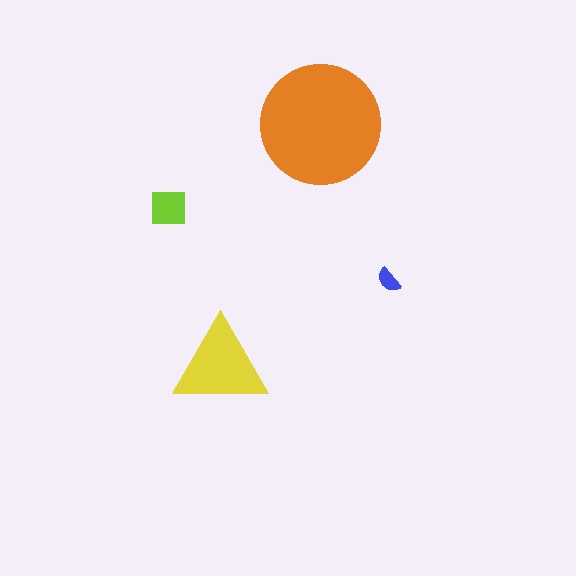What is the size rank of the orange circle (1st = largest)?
1st.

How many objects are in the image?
There are 4 objects in the image.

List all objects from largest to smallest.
The orange circle, the yellow triangle, the lime square, the blue semicircle.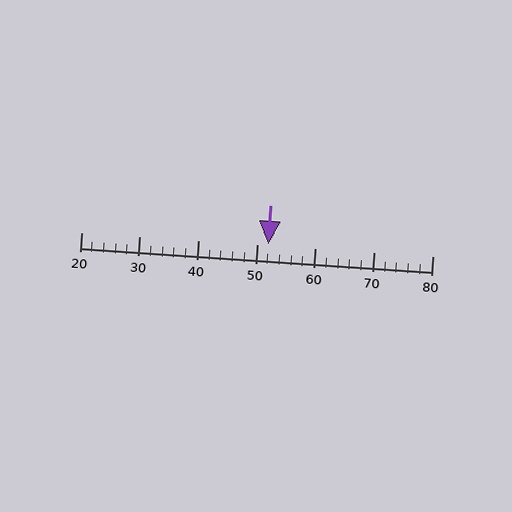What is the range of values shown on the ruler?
The ruler shows values from 20 to 80.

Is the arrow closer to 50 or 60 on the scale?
The arrow is closer to 50.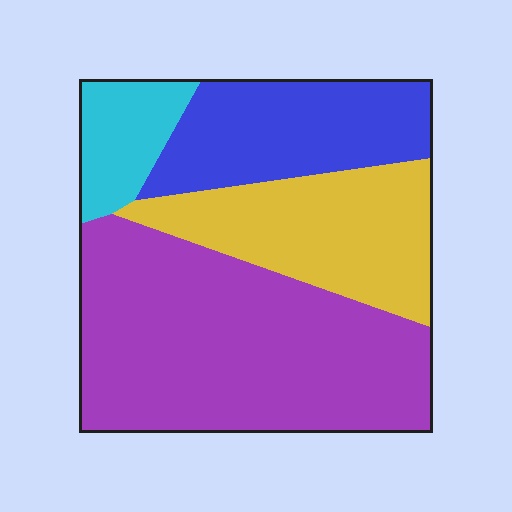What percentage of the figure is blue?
Blue takes up between a sixth and a third of the figure.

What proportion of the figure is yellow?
Yellow takes up about one quarter (1/4) of the figure.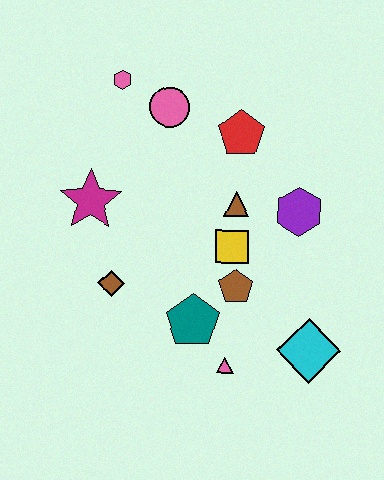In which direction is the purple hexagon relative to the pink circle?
The purple hexagon is to the right of the pink circle.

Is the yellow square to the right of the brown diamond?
Yes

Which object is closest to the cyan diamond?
The pink triangle is closest to the cyan diamond.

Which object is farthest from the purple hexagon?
The pink hexagon is farthest from the purple hexagon.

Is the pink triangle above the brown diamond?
No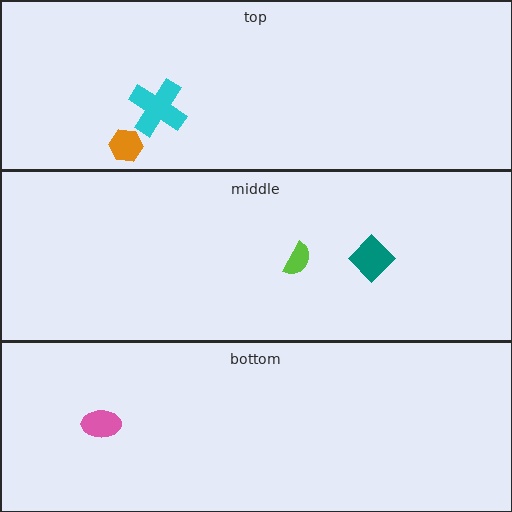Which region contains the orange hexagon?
The top region.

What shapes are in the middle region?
The lime semicircle, the teal diamond.